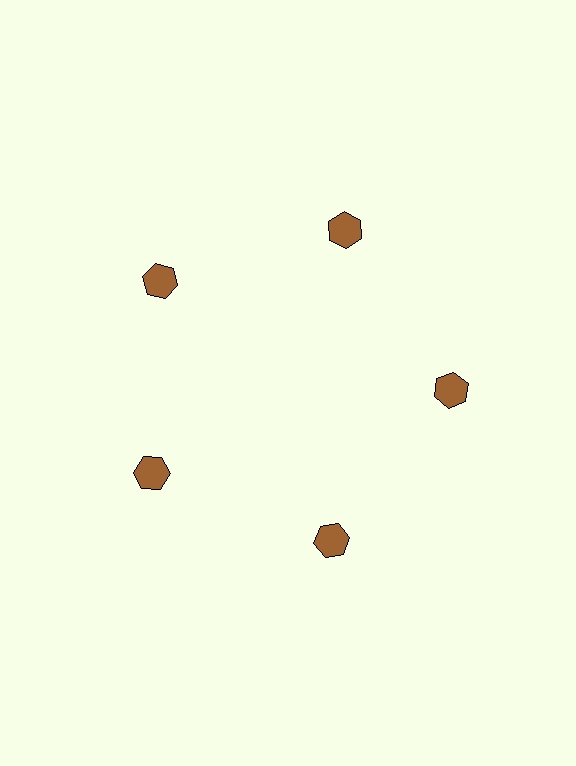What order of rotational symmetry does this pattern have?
This pattern has 5-fold rotational symmetry.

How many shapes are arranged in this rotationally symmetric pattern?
There are 5 shapes, arranged in 5 groups of 1.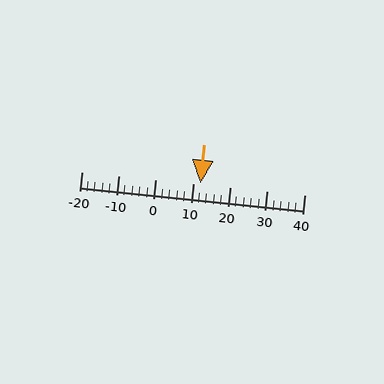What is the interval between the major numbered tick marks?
The major tick marks are spaced 10 units apart.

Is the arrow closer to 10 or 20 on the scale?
The arrow is closer to 10.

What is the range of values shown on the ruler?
The ruler shows values from -20 to 40.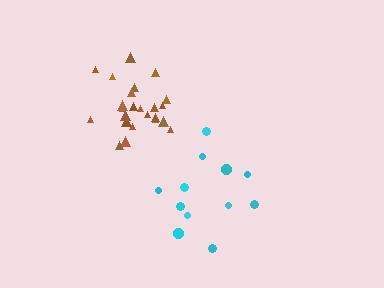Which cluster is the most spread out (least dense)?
Cyan.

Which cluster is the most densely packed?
Brown.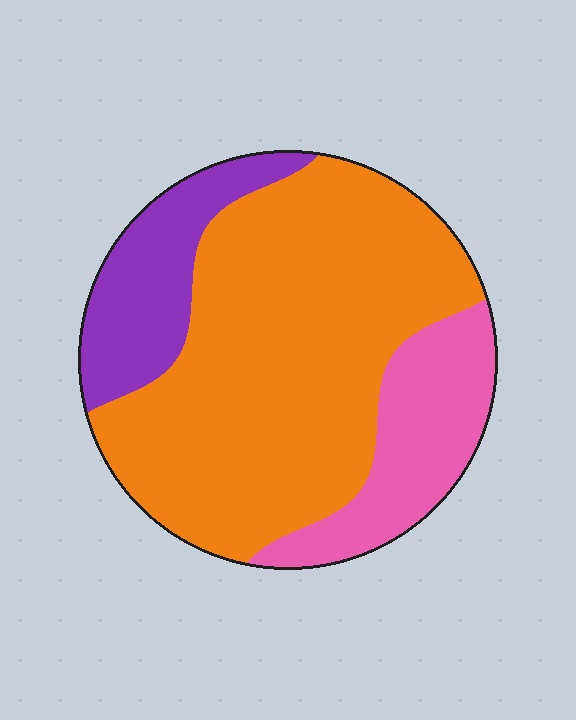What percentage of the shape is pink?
Pink covers around 20% of the shape.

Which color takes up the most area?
Orange, at roughly 65%.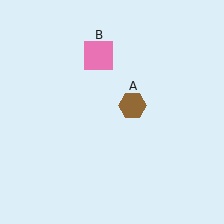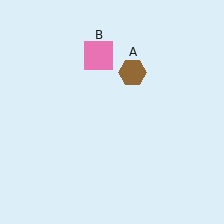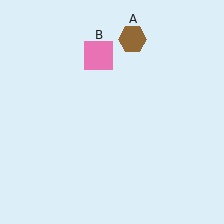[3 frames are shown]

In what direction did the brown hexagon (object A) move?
The brown hexagon (object A) moved up.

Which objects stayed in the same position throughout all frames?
Pink square (object B) remained stationary.